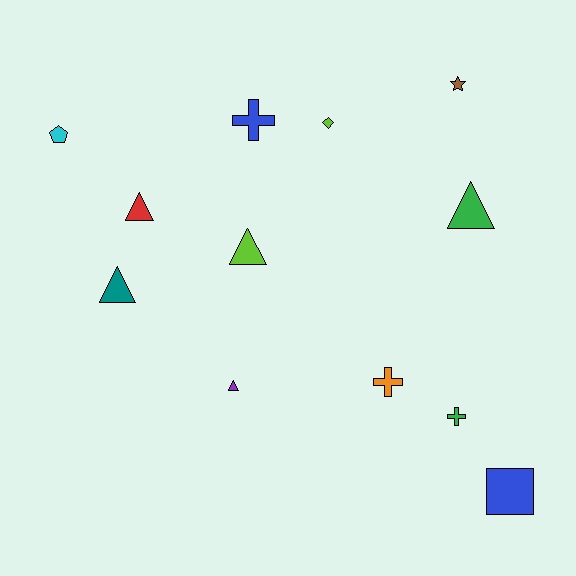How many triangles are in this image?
There are 5 triangles.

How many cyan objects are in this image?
There is 1 cyan object.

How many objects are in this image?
There are 12 objects.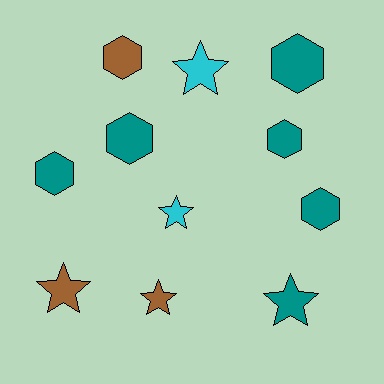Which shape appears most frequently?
Hexagon, with 6 objects.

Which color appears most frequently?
Teal, with 6 objects.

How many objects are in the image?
There are 11 objects.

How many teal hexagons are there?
There are 5 teal hexagons.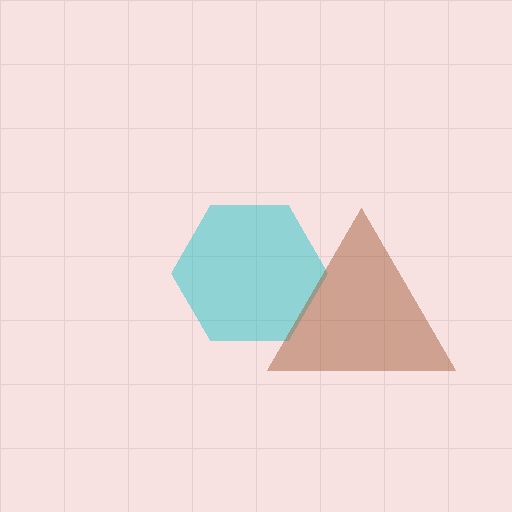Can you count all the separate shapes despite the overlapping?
Yes, there are 2 separate shapes.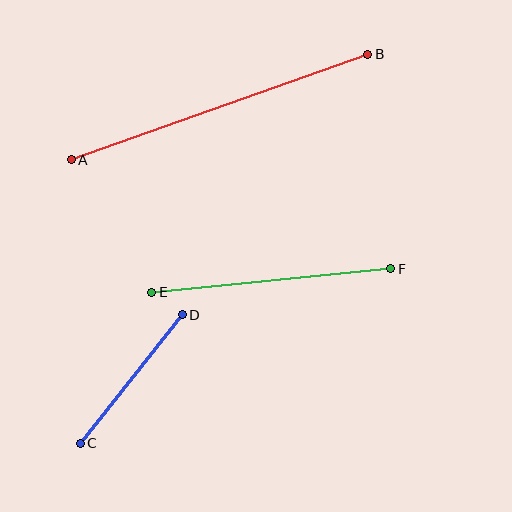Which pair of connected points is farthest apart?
Points A and B are farthest apart.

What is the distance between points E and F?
The distance is approximately 240 pixels.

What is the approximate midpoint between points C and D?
The midpoint is at approximately (131, 379) pixels.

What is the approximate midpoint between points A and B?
The midpoint is at approximately (220, 107) pixels.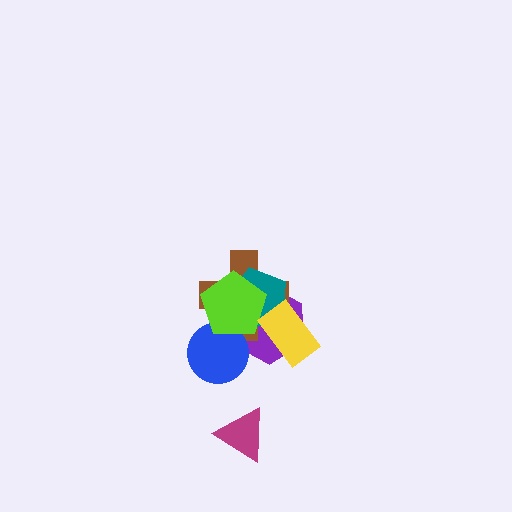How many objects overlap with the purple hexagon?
5 objects overlap with the purple hexagon.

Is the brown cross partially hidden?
Yes, it is partially covered by another shape.